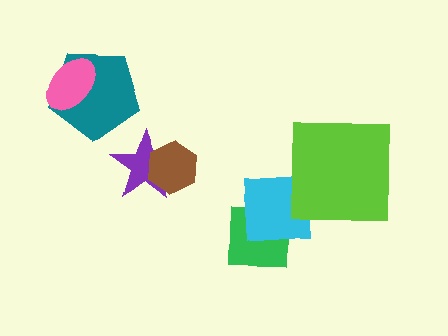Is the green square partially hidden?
Yes, it is partially covered by another shape.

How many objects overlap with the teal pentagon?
1 object overlaps with the teal pentagon.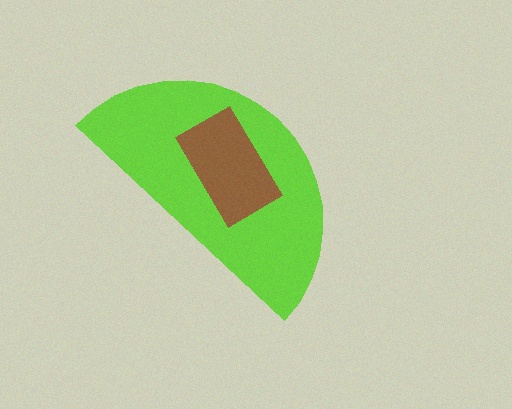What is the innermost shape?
The brown rectangle.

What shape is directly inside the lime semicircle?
The brown rectangle.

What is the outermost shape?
The lime semicircle.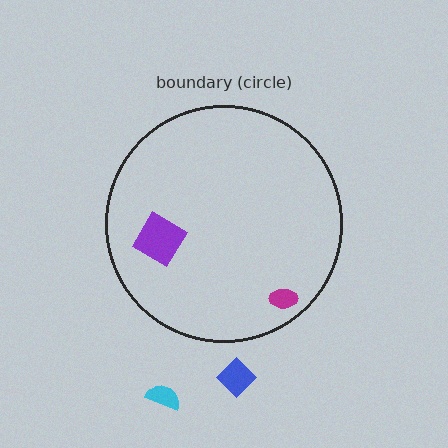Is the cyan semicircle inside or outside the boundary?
Outside.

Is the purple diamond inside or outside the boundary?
Inside.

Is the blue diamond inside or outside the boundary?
Outside.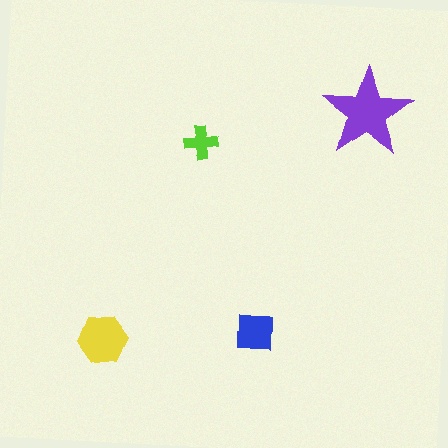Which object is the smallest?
The lime cross.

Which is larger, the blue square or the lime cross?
The blue square.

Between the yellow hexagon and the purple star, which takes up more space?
The purple star.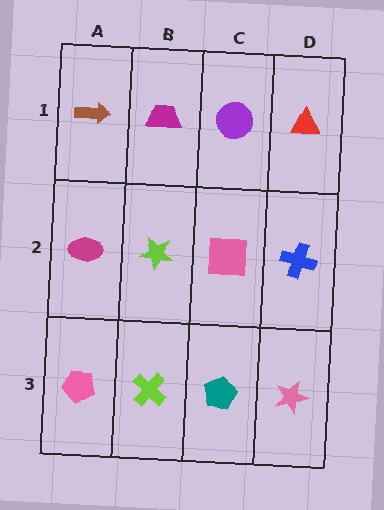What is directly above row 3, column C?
A pink square.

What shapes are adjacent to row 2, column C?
A purple circle (row 1, column C), a teal pentagon (row 3, column C), a lime star (row 2, column B), a blue cross (row 2, column D).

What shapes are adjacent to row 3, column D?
A blue cross (row 2, column D), a teal pentagon (row 3, column C).